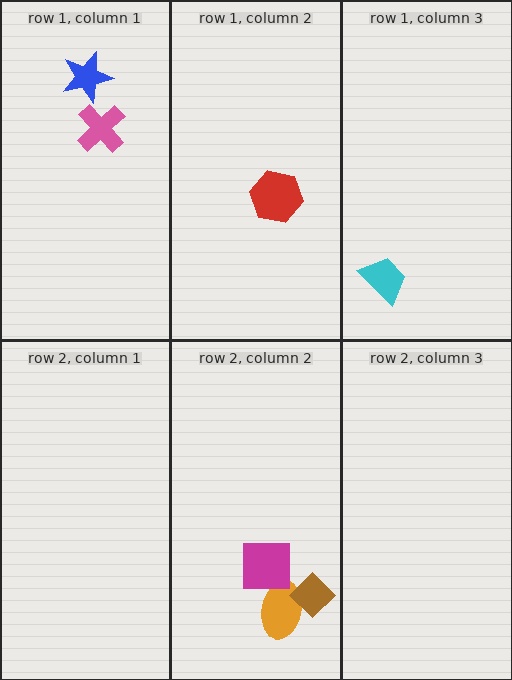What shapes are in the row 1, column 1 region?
The pink cross, the blue star.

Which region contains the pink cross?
The row 1, column 1 region.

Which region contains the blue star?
The row 1, column 1 region.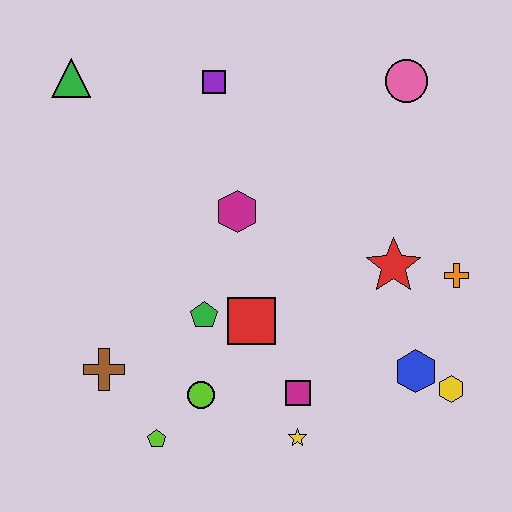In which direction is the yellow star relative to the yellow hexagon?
The yellow star is to the left of the yellow hexagon.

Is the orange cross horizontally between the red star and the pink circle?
No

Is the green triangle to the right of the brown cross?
No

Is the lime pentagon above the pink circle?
No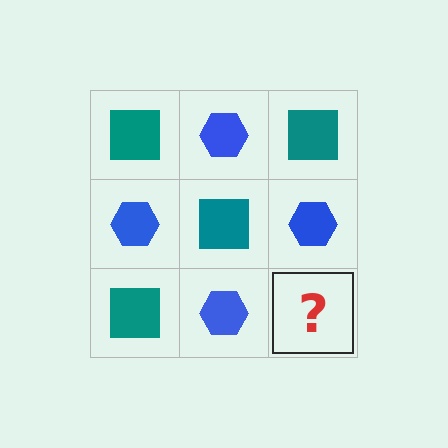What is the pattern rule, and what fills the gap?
The rule is that it alternates teal square and blue hexagon in a checkerboard pattern. The gap should be filled with a teal square.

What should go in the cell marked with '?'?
The missing cell should contain a teal square.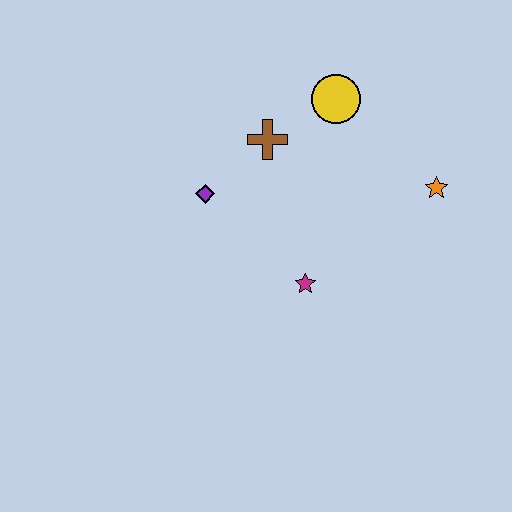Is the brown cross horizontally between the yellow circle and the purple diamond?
Yes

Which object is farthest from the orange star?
The purple diamond is farthest from the orange star.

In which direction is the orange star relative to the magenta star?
The orange star is to the right of the magenta star.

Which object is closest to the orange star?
The yellow circle is closest to the orange star.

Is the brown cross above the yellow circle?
No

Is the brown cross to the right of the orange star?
No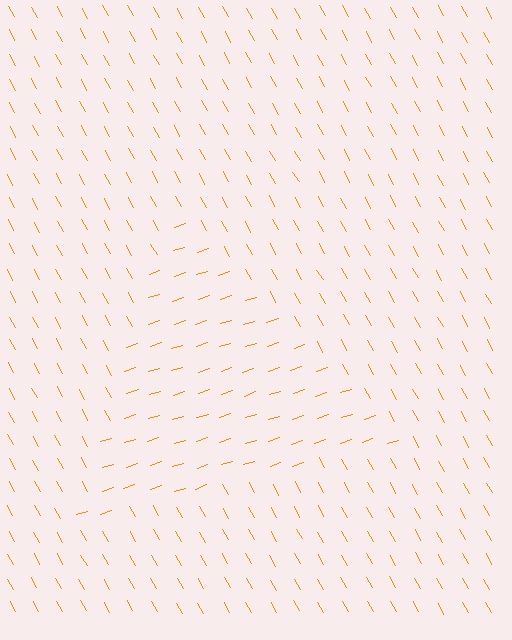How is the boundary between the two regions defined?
The boundary is defined purely by a change in line orientation (approximately 80 degrees difference). All lines are the same color and thickness.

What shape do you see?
I see a triangle.